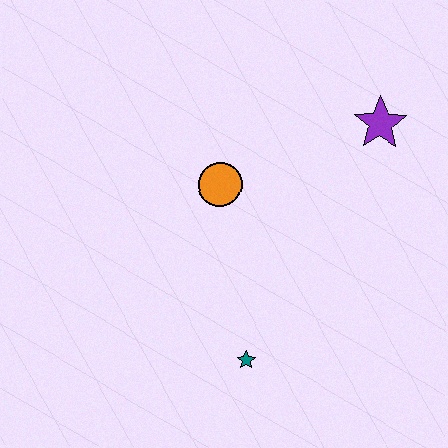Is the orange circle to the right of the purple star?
No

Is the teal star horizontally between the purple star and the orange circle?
Yes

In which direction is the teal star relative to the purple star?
The teal star is below the purple star.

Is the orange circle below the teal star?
No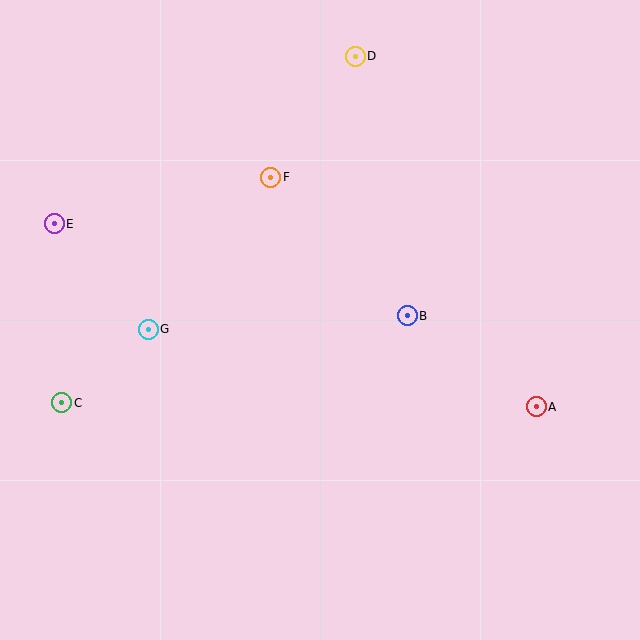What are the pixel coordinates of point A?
Point A is at (536, 407).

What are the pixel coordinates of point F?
Point F is at (271, 177).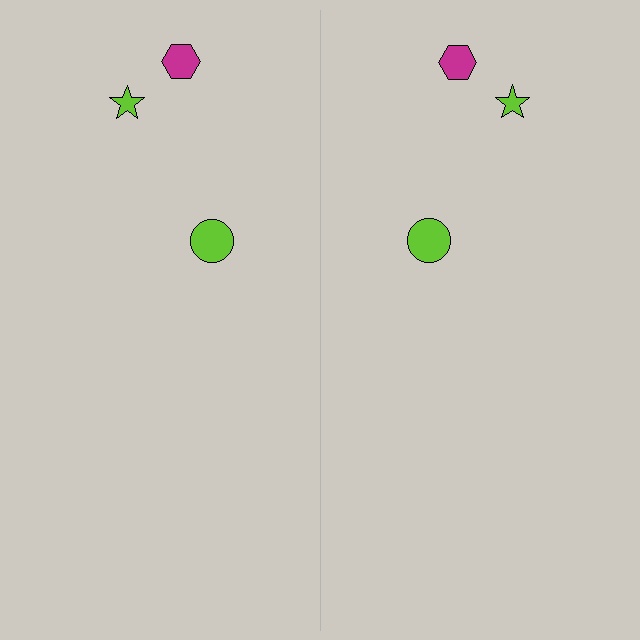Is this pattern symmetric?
Yes, this pattern has bilateral (reflection) symmetry.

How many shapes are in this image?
There are 6 shapes in this image.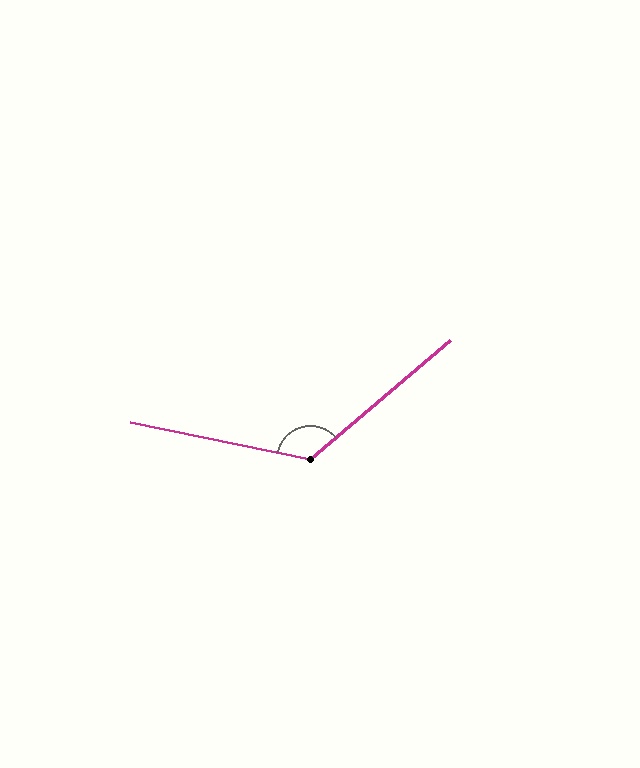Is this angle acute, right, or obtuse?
It is obtuse.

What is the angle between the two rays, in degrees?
Approximately 128 degrees.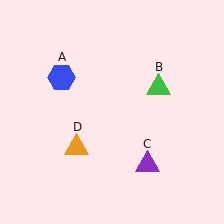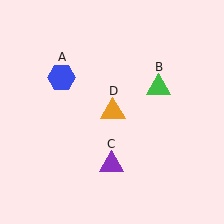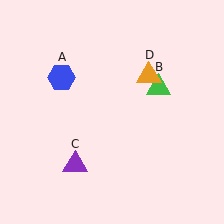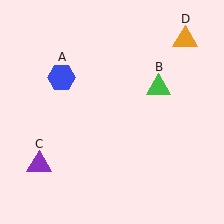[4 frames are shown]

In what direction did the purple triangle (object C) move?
The purple triangle (object C) moved left.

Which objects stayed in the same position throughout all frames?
Blue hexagon (object A) and green triangle (object B) remained stationary.